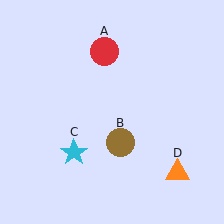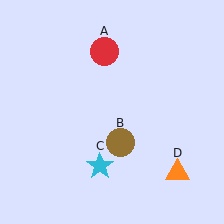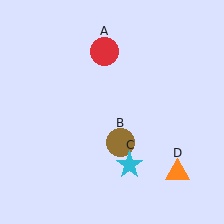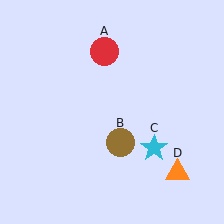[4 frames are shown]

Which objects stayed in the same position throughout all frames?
Red circle (object A) and brown circle (object B) and orange triangle (object D) remained stationary.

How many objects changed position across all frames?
1 object changed position: cyan star (object C).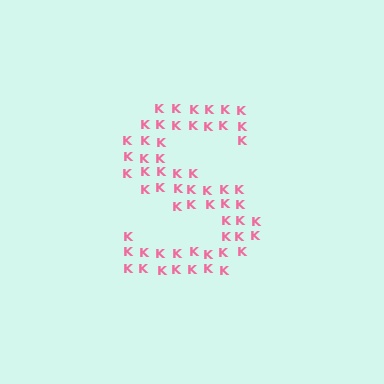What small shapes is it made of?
It is made of small letter K's.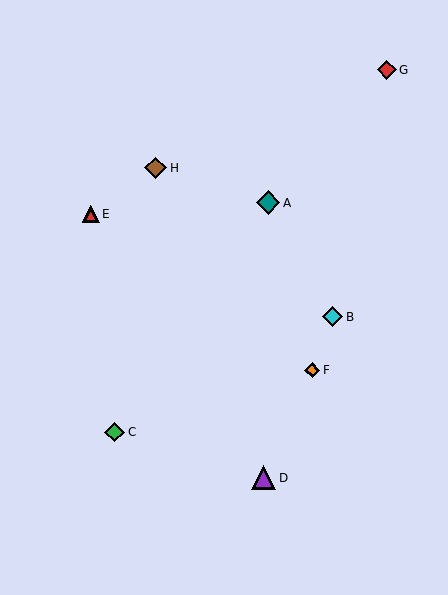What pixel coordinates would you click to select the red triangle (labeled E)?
Click at (91, 214) to select the red triangle E.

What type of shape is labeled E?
Shape E is a red triangle.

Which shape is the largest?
The purple triangle (labeled D) is the largest.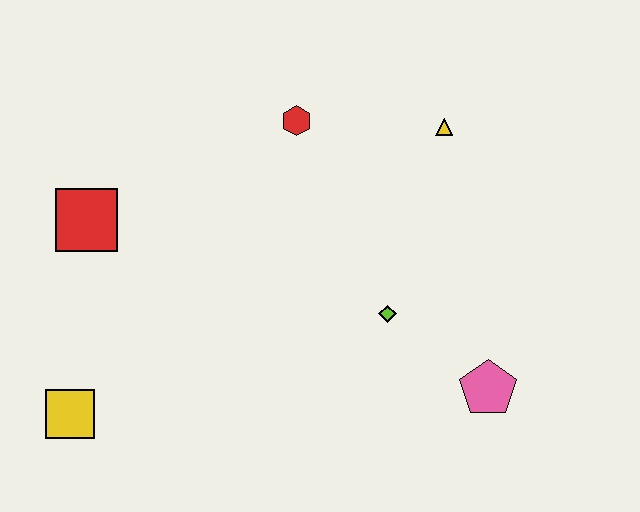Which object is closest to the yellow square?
The red square is closest to the yellow square.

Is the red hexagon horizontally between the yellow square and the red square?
No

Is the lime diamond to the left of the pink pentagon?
Yes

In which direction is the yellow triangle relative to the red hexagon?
The yellow triangle is to the right of the red hexagon.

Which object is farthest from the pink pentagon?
The red square is farthest from the pink pentagon.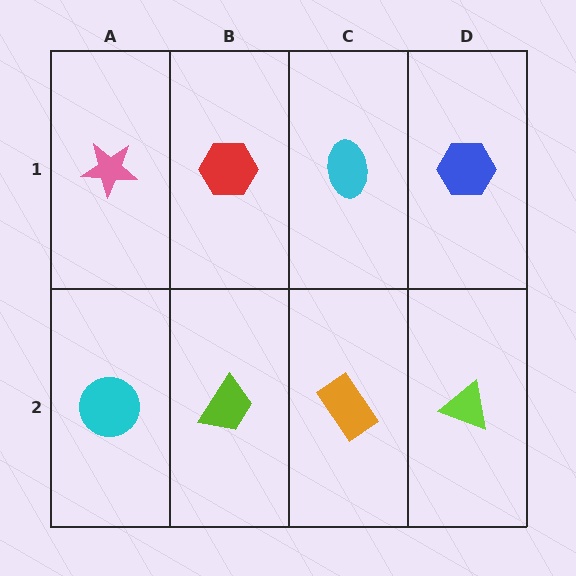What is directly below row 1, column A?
A cyan circle.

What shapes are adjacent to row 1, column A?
A cyan circle (row 2, column A), a red hexagon (row 1, column B).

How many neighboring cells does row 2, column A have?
2.